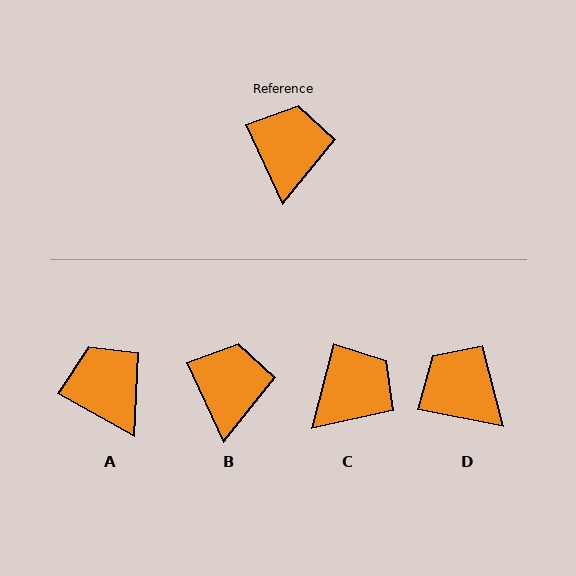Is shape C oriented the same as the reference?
No, it is off by about 39 degrees.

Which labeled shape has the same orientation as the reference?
B.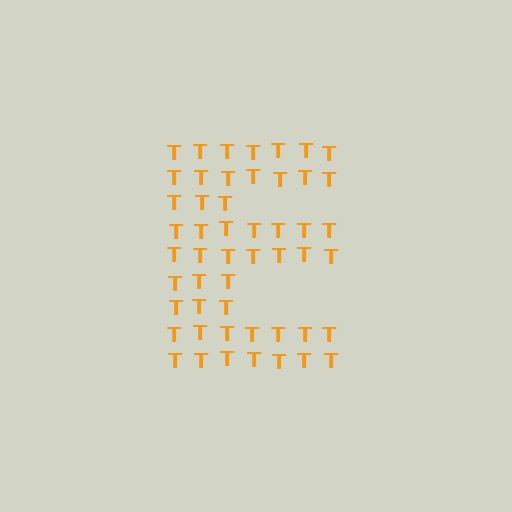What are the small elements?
The small elements are letter T's.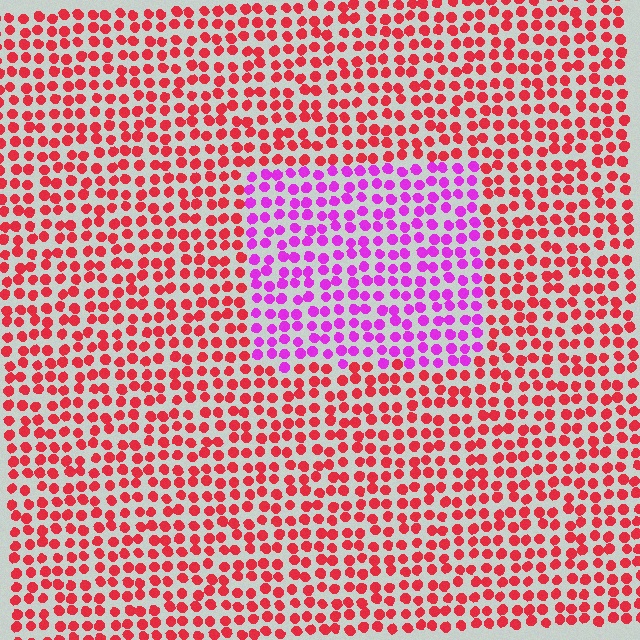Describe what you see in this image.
The image is filled with small red elements in a uniform arrangement. A rectangle-shaped region is visible where the elements are tinted to a slightly different hue, forming a subtle color boundary.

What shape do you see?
I see a rectangle.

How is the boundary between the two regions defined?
The boundary is defined purely by a slight shift in hue (about 55 degrees). Spacing, size, and orientation are identical on both sides.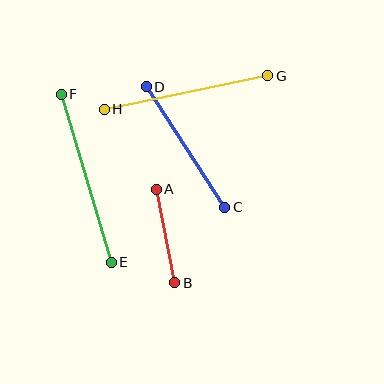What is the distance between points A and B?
The distance is approximately 95 pixels.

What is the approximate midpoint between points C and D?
The midpoint is at approximately (185, 147) pixels.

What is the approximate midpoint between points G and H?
The midpoint is at approximately (186, 92) pixels.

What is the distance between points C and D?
The distance is approximately 144 pixels.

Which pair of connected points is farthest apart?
Points E and F are farthest apart.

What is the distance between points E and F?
The distance is approximately 176 pixels.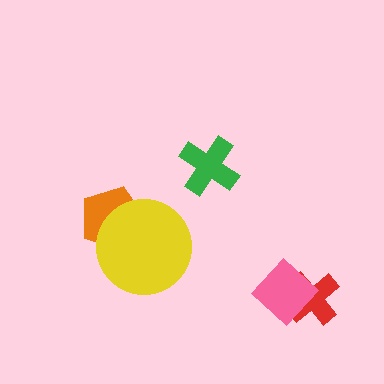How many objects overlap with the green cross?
0 objects overlap with the green cross.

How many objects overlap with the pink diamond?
1 object overlaps with the pink diamond.